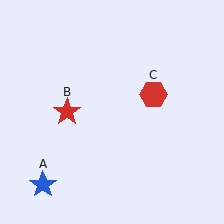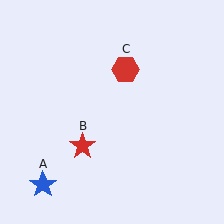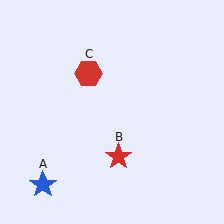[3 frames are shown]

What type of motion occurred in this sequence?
The red star (object B), red hexagon (object C) rotated counterclockwise around the center of the scene.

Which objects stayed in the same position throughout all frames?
Blue star (object A) remained stationary.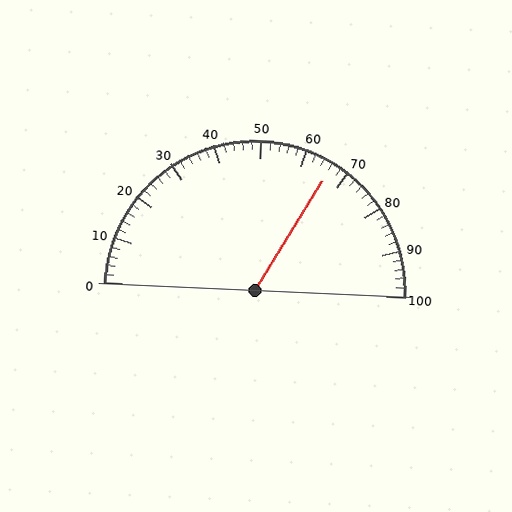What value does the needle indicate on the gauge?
The needle indicates approximately 66.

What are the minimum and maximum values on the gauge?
The gauge ranges from 0 to 100.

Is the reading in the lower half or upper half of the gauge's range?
The reading is in the upper half of the range (0 to 100).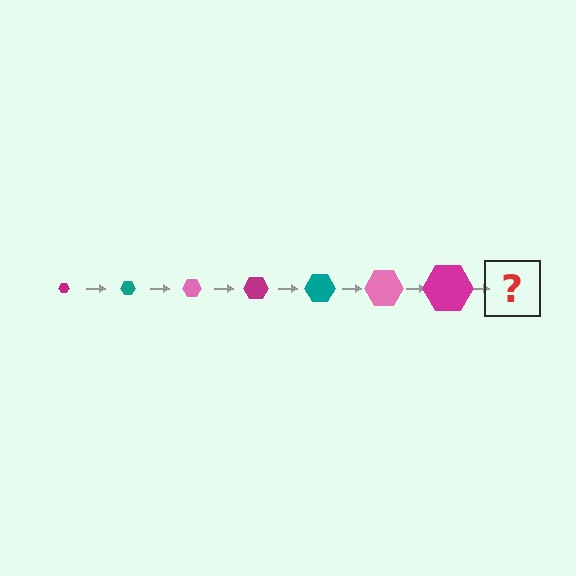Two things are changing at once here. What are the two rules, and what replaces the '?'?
The two rules are that the hexagon grows larger each step and the color cycles through magenta, teal, and pink. The '?' should be a teal hexagon, larger than the previous one.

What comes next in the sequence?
The next element should be a teal hexagon, larger than the previous one.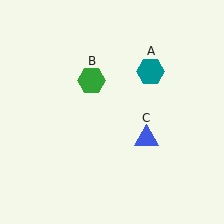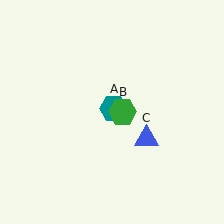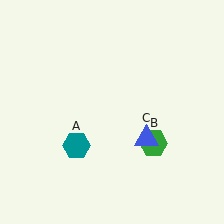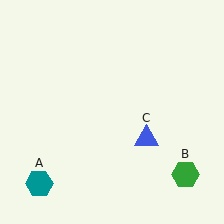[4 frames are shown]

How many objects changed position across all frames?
2 objects changed position: teal hexagon (object A), green hexagon (object B).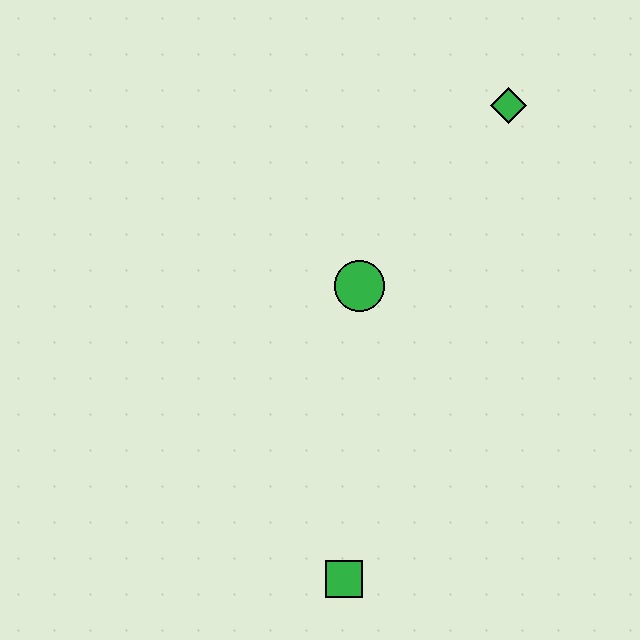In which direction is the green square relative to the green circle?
The green square is below the green circle.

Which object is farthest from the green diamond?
The green square is farthest from the green diamond.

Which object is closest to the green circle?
The green diamond is closest to the green circle.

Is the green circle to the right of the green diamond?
No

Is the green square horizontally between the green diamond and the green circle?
No